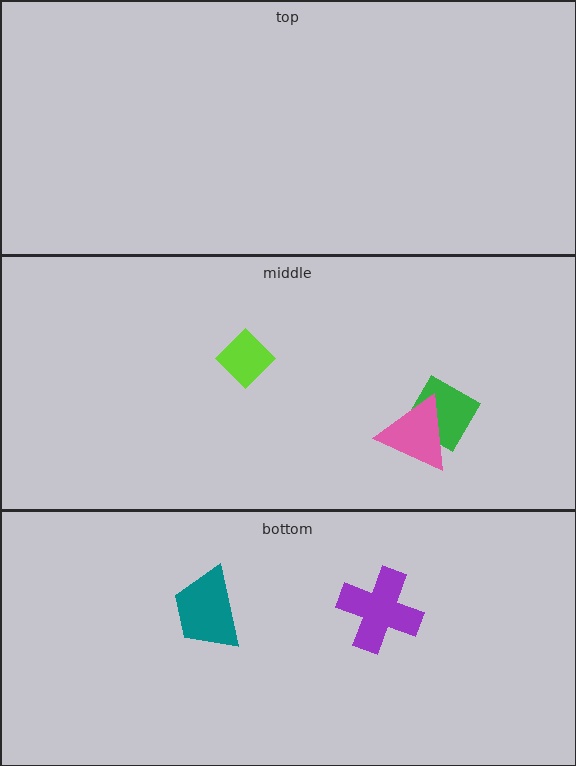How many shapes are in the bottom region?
2.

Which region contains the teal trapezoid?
The bottom region.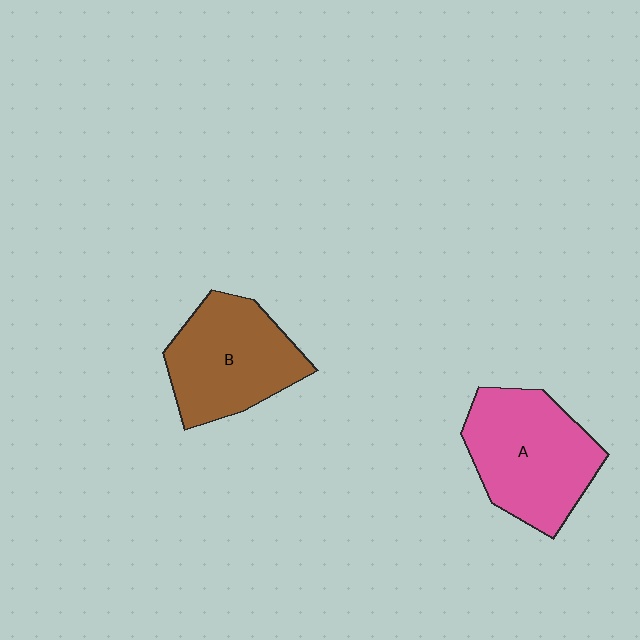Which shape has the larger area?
Shape A (pink).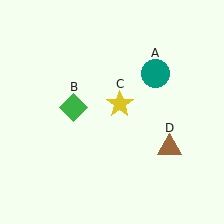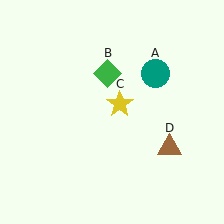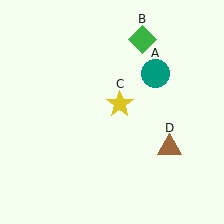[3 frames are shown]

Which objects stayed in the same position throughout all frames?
Teal circle (object A) and yellow star (object C) and brown triangle (object D) remained stationary.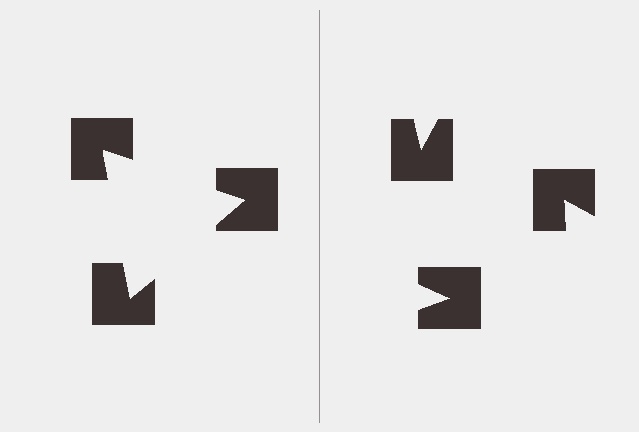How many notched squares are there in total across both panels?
6 — 3 on each side.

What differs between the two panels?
The notched squares are positioned identically on both sides; only the wedge orientations differ. On the left they align to a triangle; on the right they are misaligned.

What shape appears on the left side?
An illusory triangle.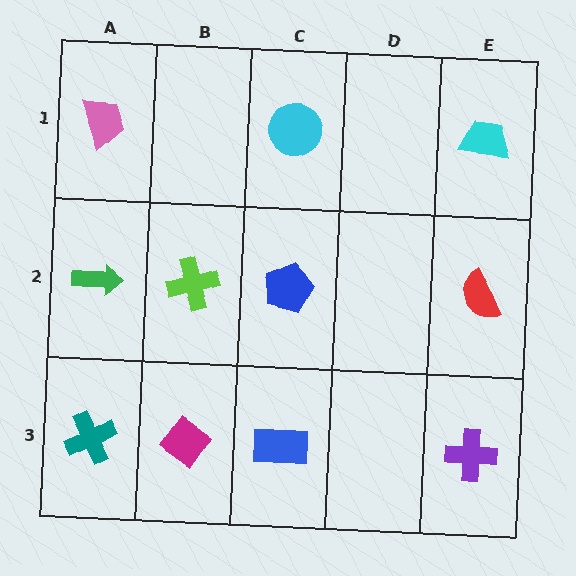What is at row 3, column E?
A purple cross.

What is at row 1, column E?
A cyan trapezoid.